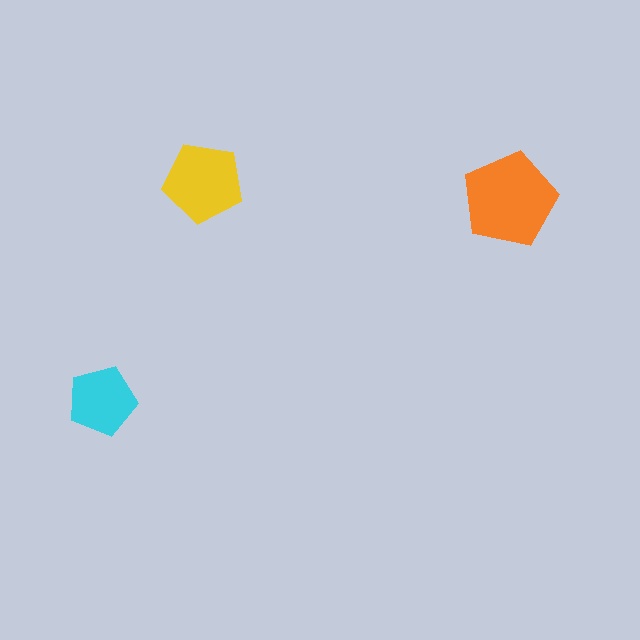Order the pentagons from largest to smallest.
the orange one, the yellow one, the cyan one.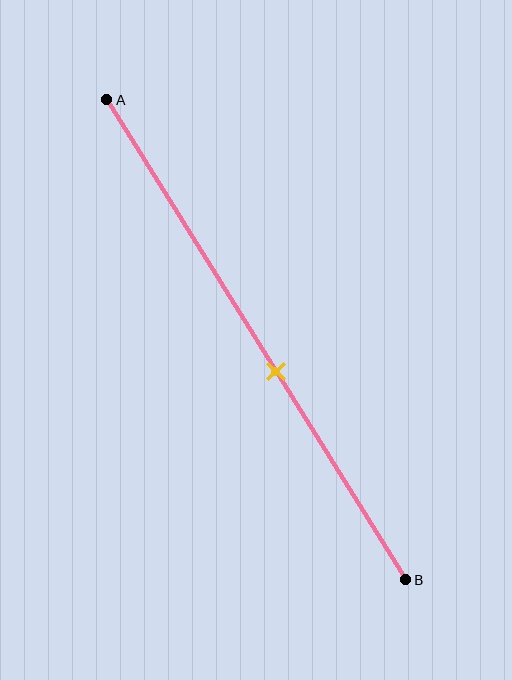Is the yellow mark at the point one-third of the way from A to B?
No, the mark is at about 55% from A, not at the 33% one-third point.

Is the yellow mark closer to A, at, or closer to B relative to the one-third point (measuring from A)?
The yellow mark is closer to point B than the one-third point of segment AB.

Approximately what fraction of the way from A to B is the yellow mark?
The yellow mark is approximately 55% of the way from A to B.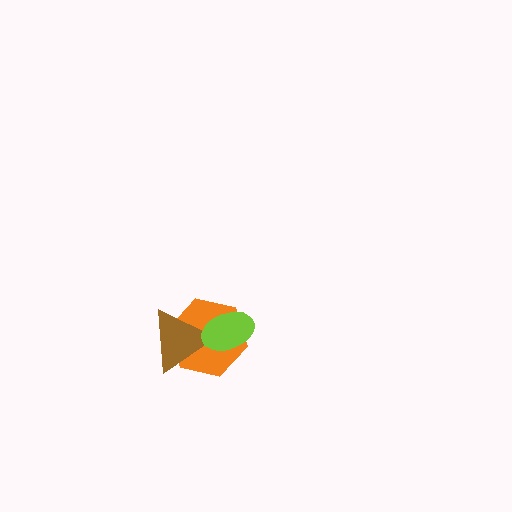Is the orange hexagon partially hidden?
Yes, it is partially covered by another shape.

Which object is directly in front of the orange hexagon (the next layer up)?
The brown triangle is directly in front of the orange hexagon.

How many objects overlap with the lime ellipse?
2 objects overlap with the lime ellipse.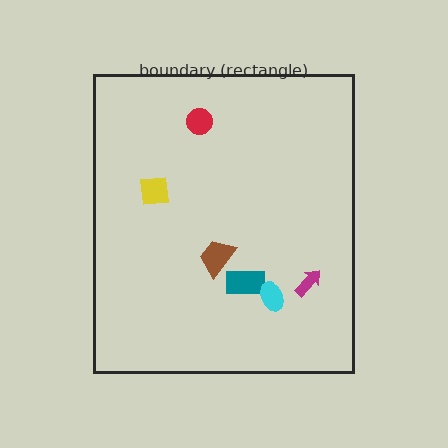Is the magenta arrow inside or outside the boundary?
Inside.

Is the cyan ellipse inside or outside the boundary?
Inside.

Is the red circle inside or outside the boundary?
Inside.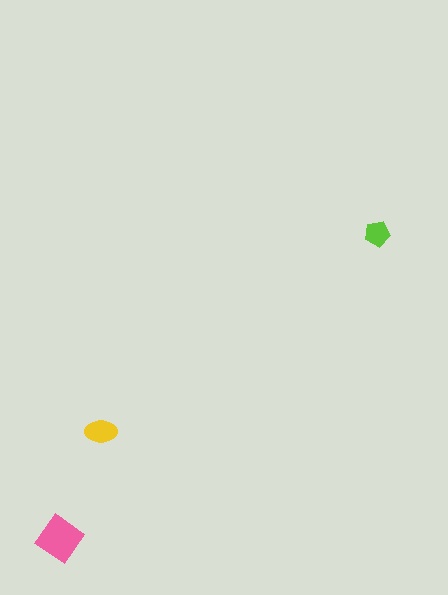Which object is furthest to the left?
The pink diamond is leftmost.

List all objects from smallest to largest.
The lime pentagon, the yellow ellipse, the pink diamond.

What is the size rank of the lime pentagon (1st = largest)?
3rd.